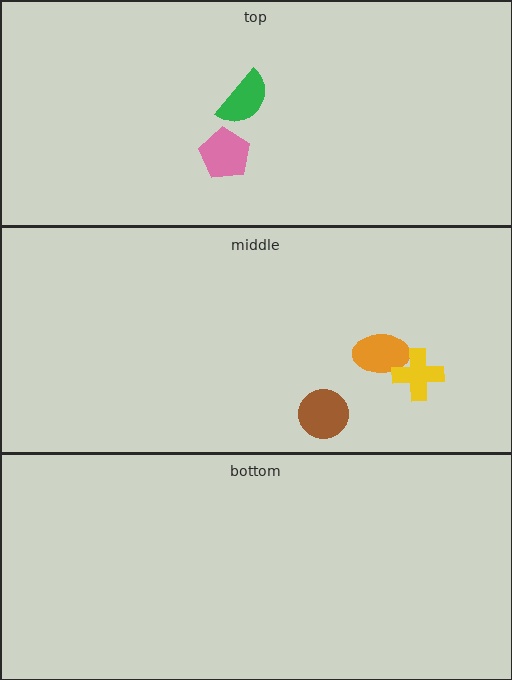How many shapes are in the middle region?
3.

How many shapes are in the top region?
2.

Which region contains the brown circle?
The middle region.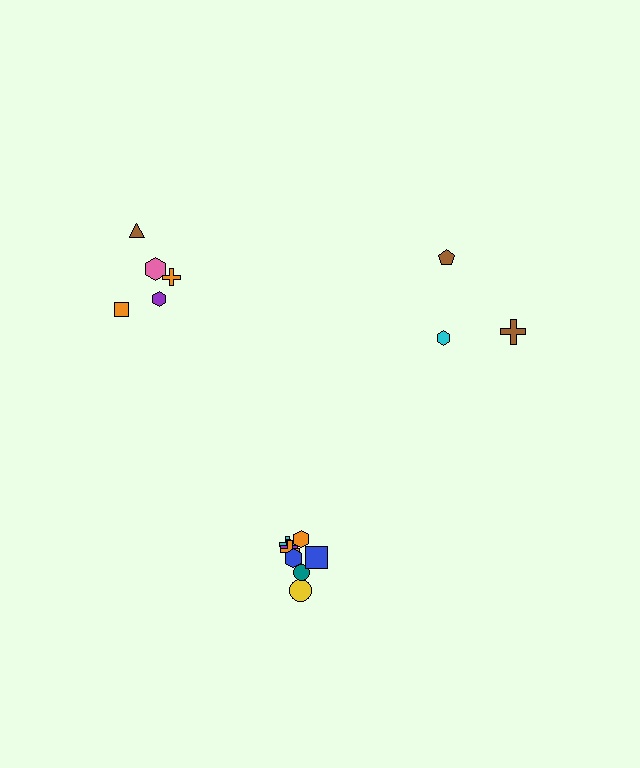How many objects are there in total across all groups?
There are 16 objects.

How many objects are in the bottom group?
There are 8 objects.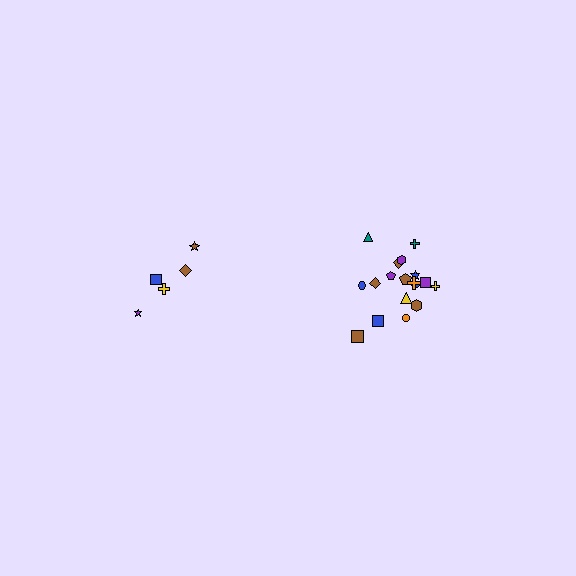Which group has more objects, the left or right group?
The right group.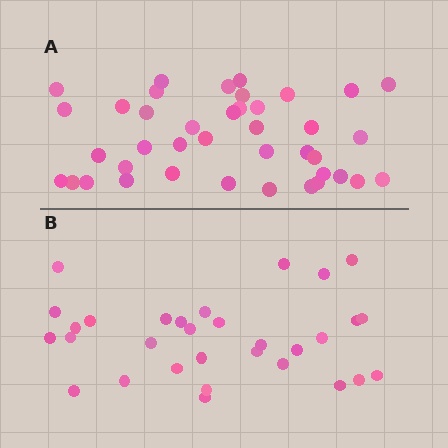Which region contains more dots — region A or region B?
Region A (the top region) has more dots.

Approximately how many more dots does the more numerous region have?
Region A has roughly 8 or so more dots than region B.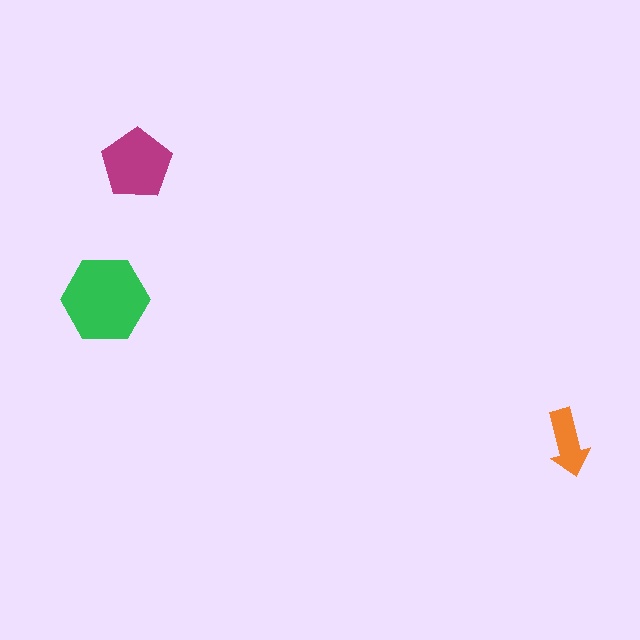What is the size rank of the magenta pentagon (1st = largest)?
2nd.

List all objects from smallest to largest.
The orange arrow, the magenta pentagon, the green hexagon.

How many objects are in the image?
There are 3 objects in the image.